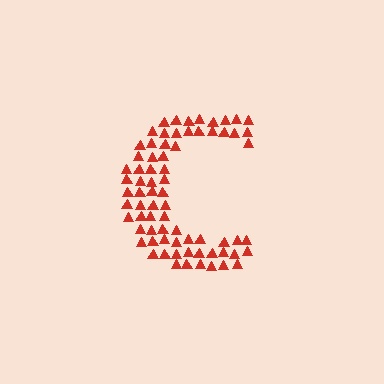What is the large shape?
The large shape is the letter C.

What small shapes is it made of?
It is made of small triangles.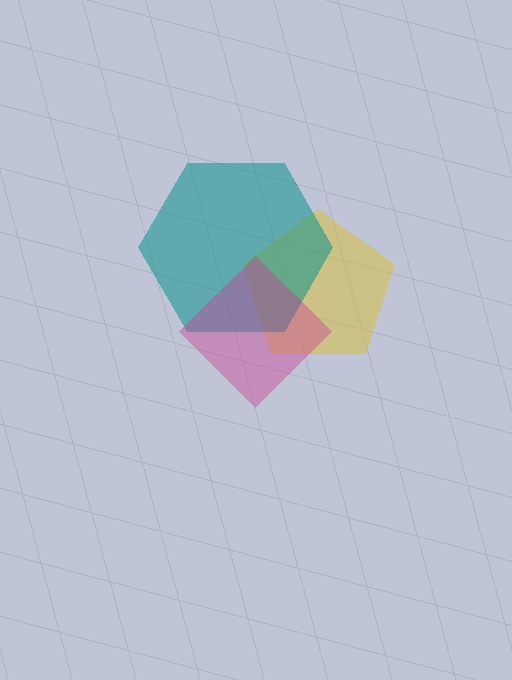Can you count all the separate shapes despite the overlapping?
Yes, there are 3 separate shapes.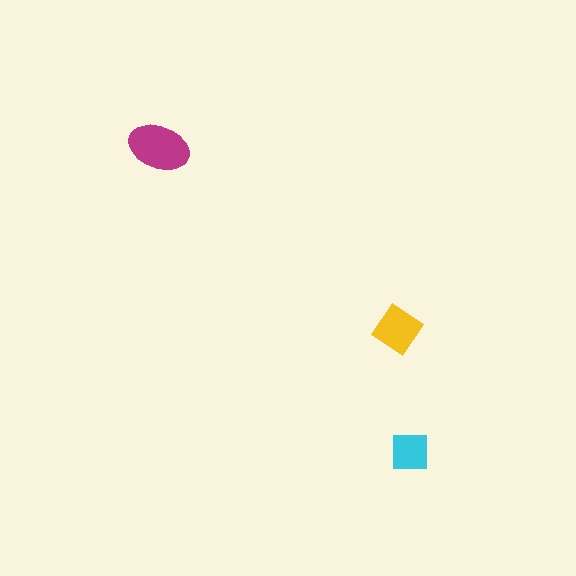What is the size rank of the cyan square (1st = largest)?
3rd.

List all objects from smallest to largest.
The cyan square, the yellow diamond, the magenta ellipse.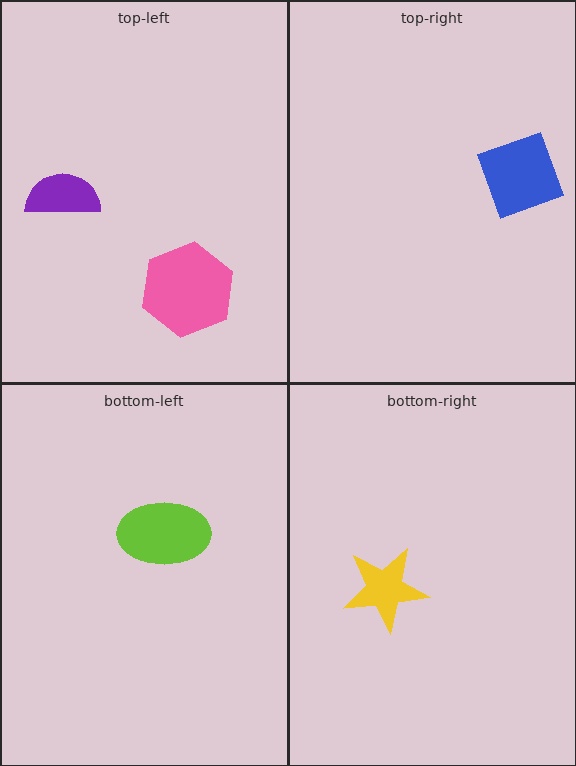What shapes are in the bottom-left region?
The lime ellipse.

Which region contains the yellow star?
The bottom-right region.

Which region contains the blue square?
The top-right region.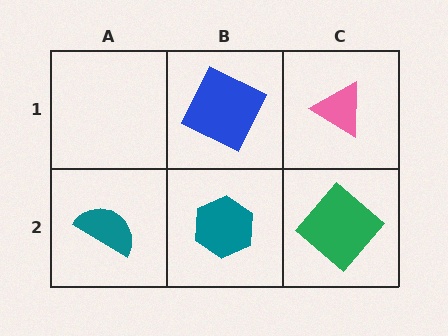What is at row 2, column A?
A teal semicircle.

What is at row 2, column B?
A teal hexagon.